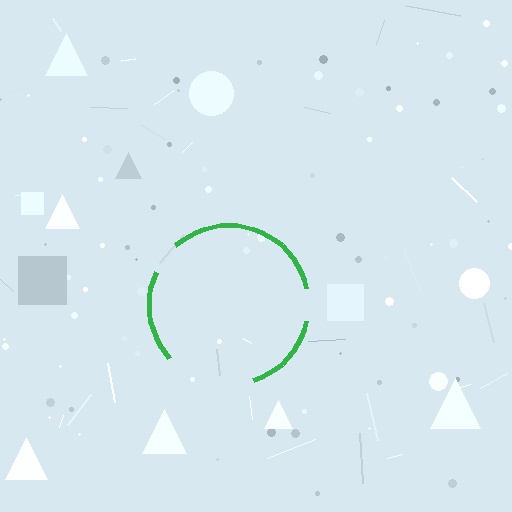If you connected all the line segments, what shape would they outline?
They would outline a circle.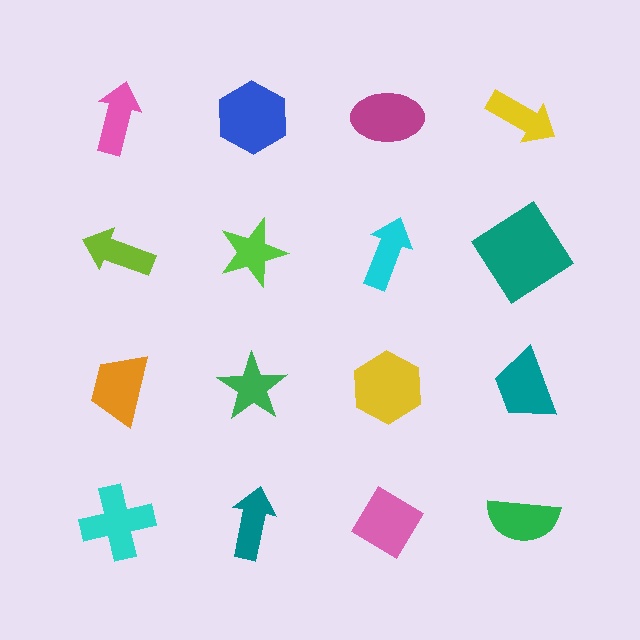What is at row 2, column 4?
A teal diamond.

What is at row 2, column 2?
A lime star.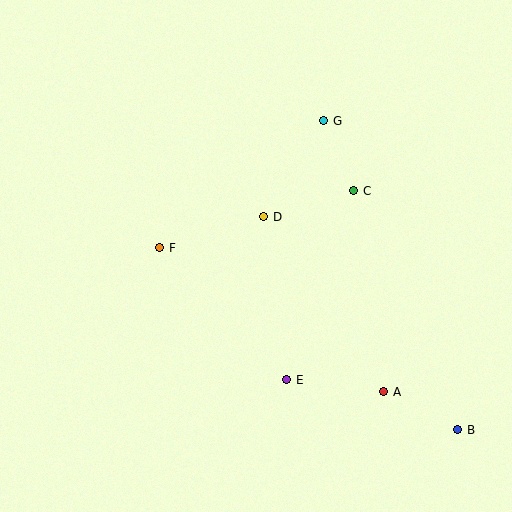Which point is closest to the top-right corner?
Point G is closest to the top-right corner.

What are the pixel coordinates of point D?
Point D is at (264, 217).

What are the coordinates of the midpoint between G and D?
The midpoint between G and D is at (294, 169).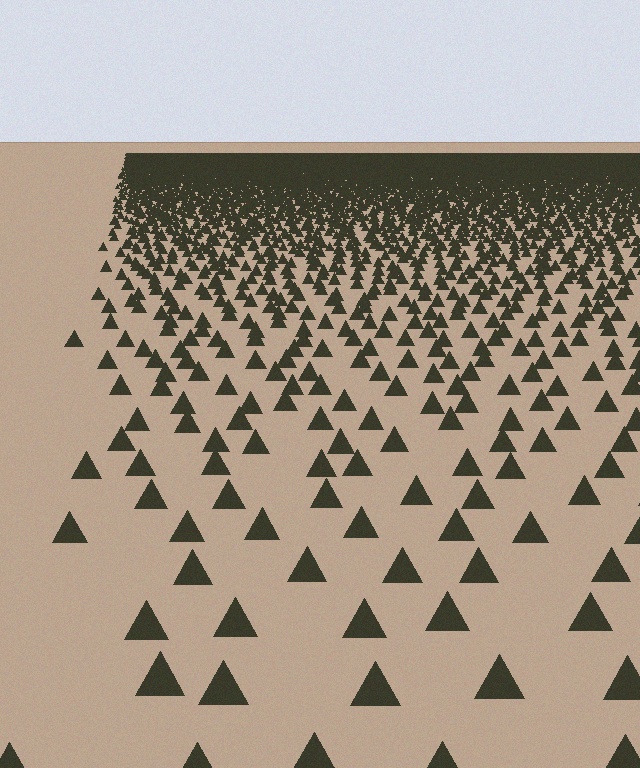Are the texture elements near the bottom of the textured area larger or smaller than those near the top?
Larger. Near the bottom, elements are closer to the viewer and appear at a bigger on-screen size.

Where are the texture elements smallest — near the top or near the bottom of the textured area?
Near the top.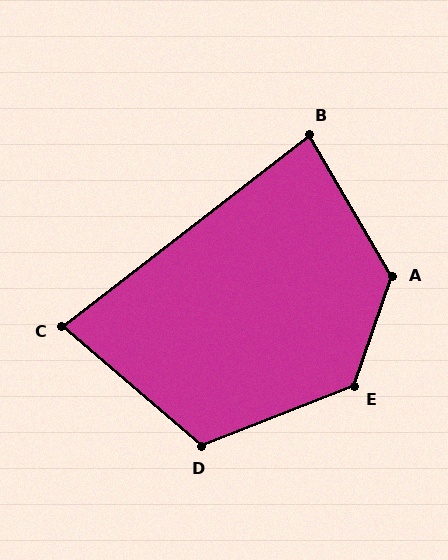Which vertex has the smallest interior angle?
C, at approximately 79 degrees.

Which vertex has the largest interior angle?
A, at approximately 131 degrees.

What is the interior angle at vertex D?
Approximately 118 degrees (obtuse).